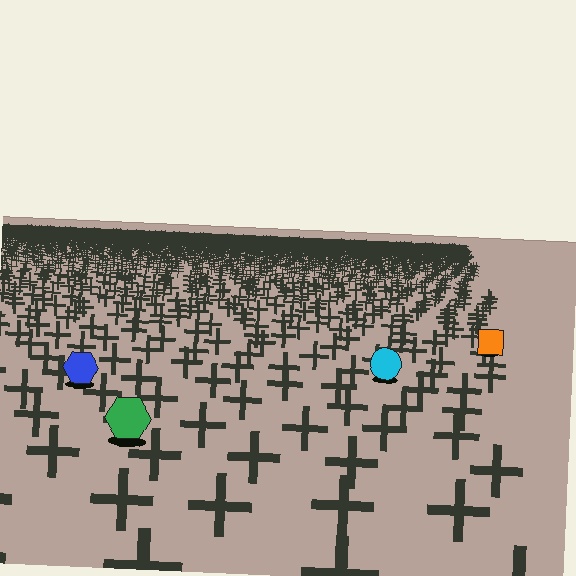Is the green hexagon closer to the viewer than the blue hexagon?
Yes. The green hexagon is closer — you can tell from the texture gradient: the ground texture is coarser near it.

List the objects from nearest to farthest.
From nearest to farthest: the green hexagon, the blue hexagon, the cyan circle, the orange square.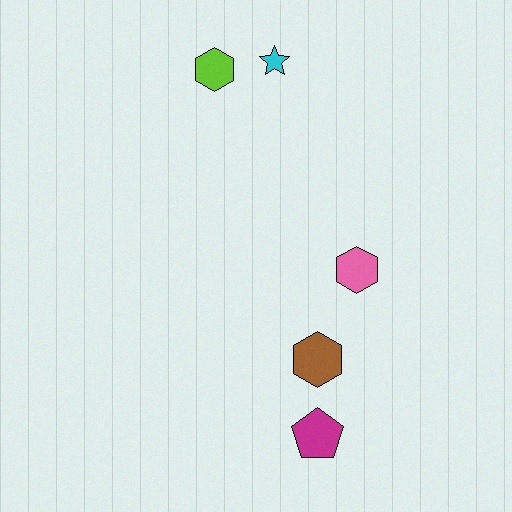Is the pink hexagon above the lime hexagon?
No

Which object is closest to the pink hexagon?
The brown hexagon is closest to the pink hexagon.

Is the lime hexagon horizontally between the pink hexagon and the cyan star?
No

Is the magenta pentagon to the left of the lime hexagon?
No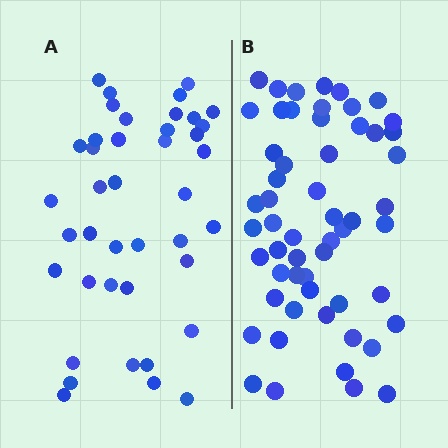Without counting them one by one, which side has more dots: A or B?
Region B (the right region) has more dots.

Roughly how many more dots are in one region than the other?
Region B has approximately 15 more dots than region A.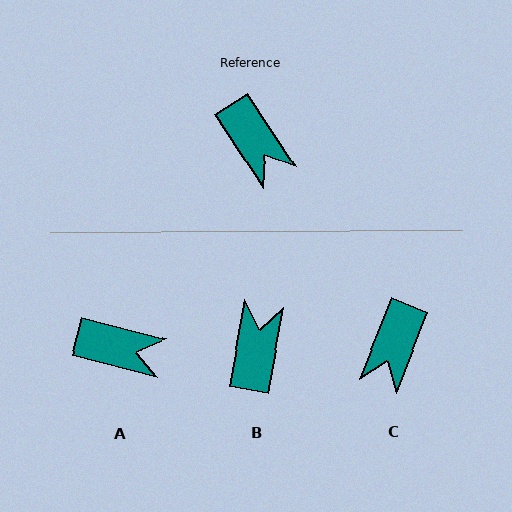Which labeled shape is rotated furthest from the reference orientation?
B, about 137 degrees away.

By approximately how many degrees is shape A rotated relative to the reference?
Approximately 42 degrees counter-clockwise.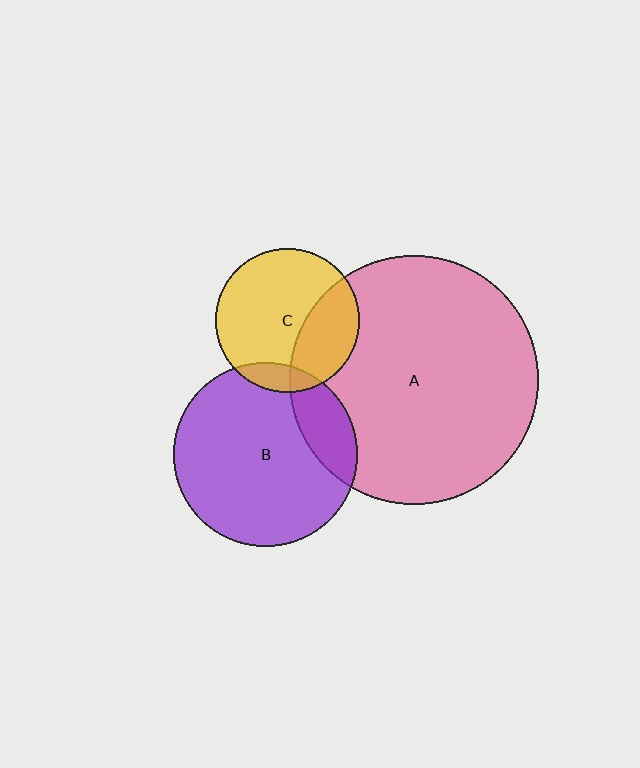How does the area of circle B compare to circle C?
Approximately 1.6 times.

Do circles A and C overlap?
Yes.